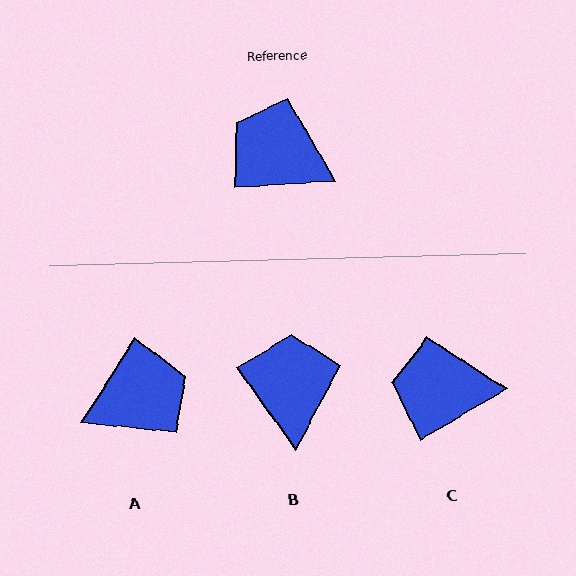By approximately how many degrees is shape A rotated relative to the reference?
Approximately 126 degrees clockwise.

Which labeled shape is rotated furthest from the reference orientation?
A, about 126 degrees away.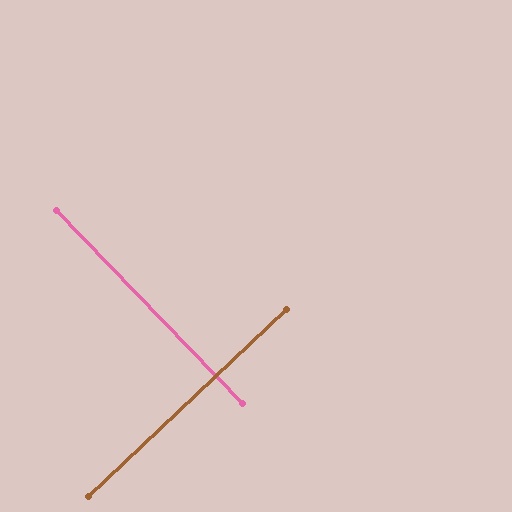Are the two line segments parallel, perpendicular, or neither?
Perpendicular — they meet at approximately 89°.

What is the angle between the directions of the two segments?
Approximately 89 degrees.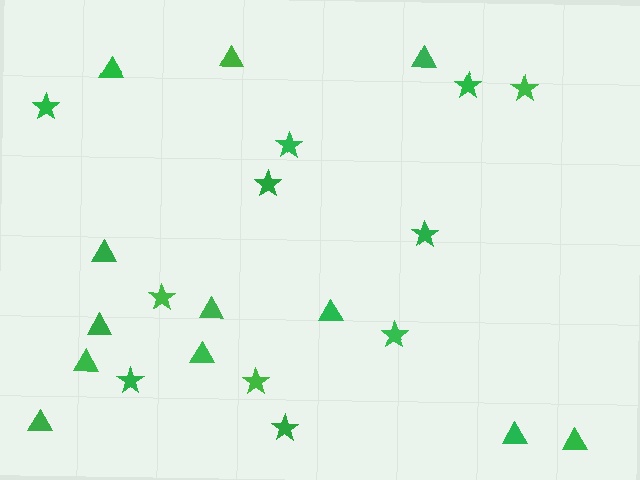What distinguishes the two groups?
There are 2 groups: one group of stars (11) and one group of triangles (12).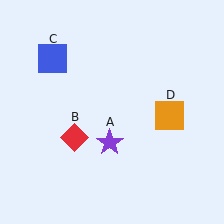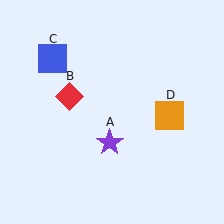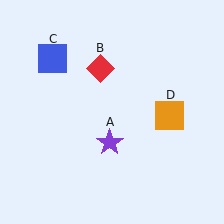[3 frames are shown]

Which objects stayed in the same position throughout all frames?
Purple star (object A) and blue square (object C) and orange square (object D) remained stationary.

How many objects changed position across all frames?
1 object changed position: red diamond (object B).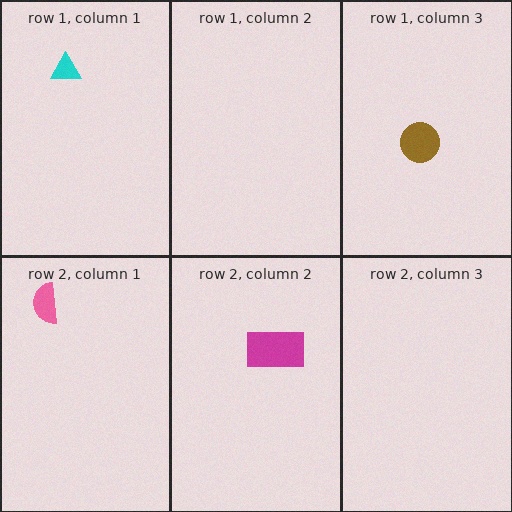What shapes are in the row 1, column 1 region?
The cyan triangle.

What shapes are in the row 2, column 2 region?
The magenta rectangle.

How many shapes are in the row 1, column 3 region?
1.